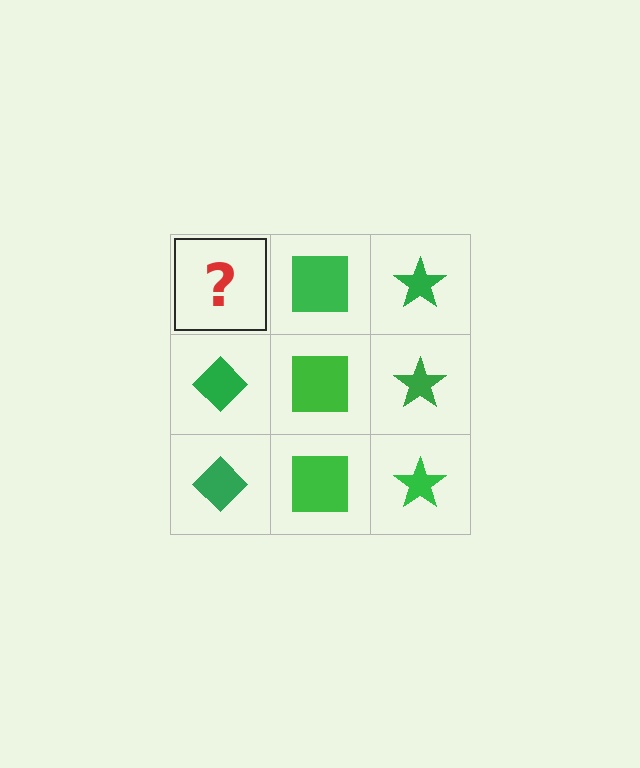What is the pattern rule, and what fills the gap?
The rule is that each column has a consistent shape. The gap should be filled with a green diamond.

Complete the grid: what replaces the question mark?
The question mark should be replaced with a green diamond.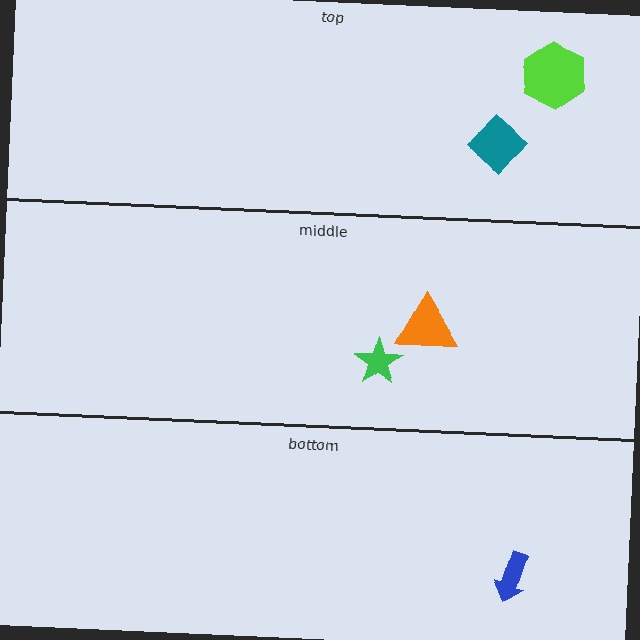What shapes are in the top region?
The lime hexagon, the teal diamond.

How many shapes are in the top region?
2.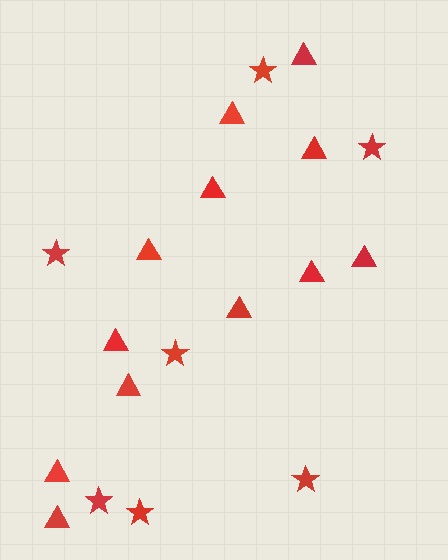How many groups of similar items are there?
There are 2 groups: one group of triangles (12) and one group of stars (7).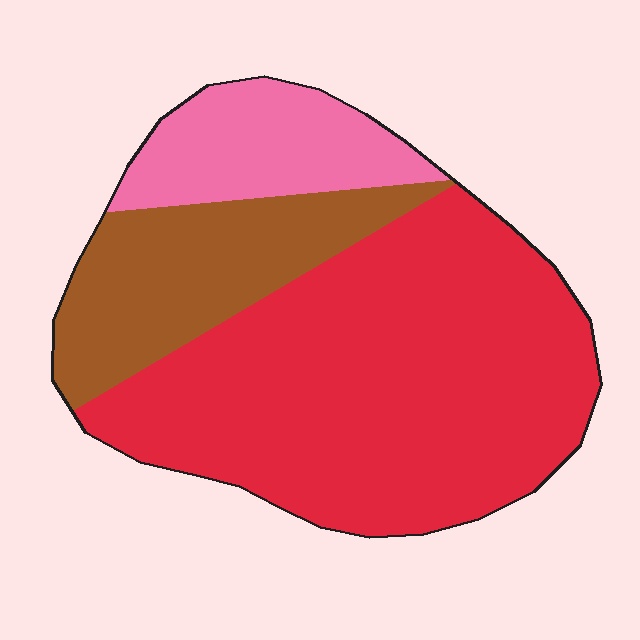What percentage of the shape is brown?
Brown covers 22% of the shape.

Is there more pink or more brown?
Brown.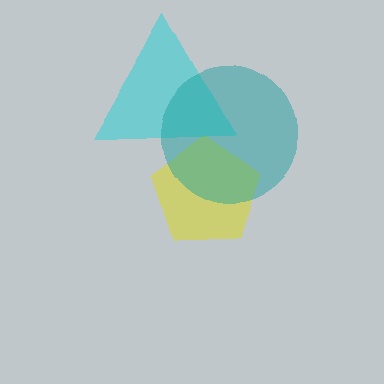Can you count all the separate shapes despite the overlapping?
Yes, there are 3 separate shapes.